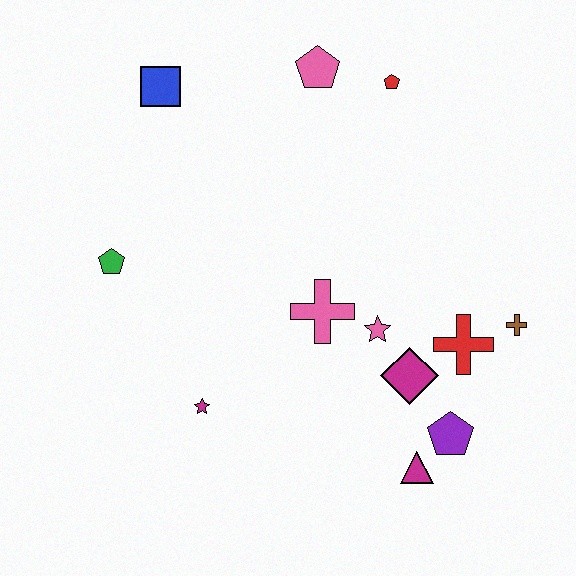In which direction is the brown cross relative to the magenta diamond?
The brown cross is to the right of the magenta diamond.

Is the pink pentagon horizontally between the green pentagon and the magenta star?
No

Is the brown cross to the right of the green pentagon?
Yes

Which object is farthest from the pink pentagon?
The magenta triangle is farthest from the pink pentagon.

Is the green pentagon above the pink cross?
Yes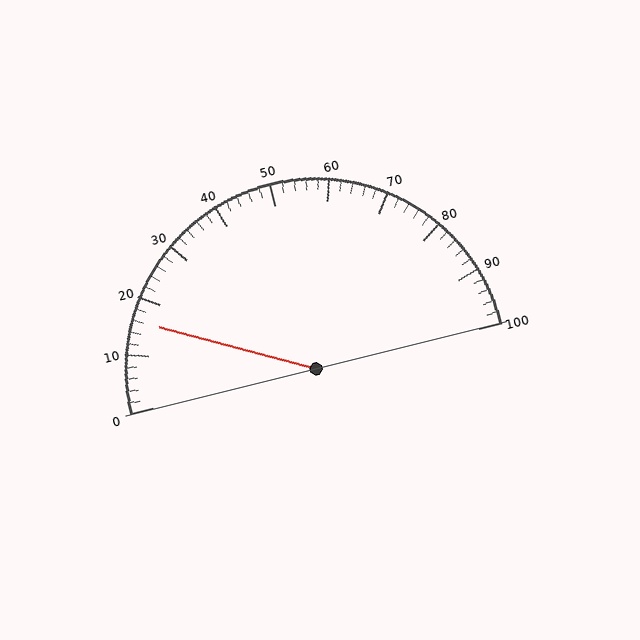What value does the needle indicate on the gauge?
The needle indicates approximately 16.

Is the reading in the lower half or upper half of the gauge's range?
The reading is in the lower half of the range (0 to 100).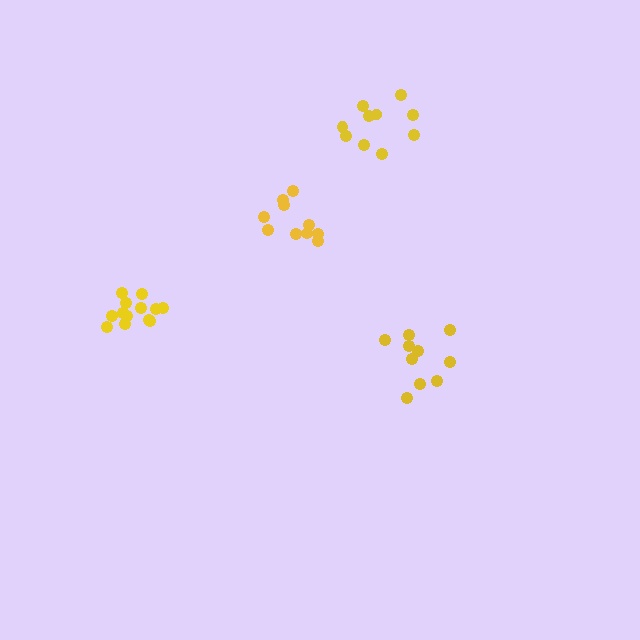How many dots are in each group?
Group 1: 13 dots, Group 2: 10 dots, Group 3: 10 dots, Group 4: 10 dots (43 total).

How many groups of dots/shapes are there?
There are 4 groups.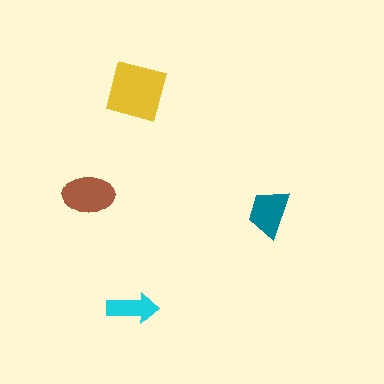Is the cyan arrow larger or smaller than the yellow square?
Smaller.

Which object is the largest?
The yellow square.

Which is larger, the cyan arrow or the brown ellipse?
The brown ellipse.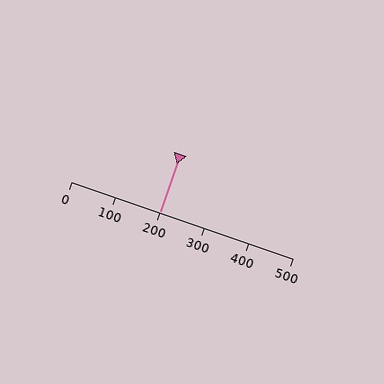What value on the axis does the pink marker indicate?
The marker indicates approximately 200.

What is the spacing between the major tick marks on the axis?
The major ticks are spaced 100 apart.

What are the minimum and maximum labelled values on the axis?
The axis runs from 0 to 500.